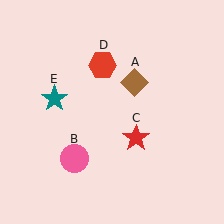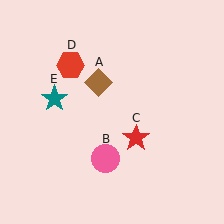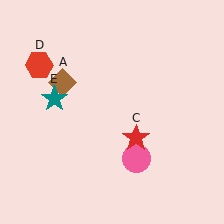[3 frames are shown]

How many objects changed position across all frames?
3 objects changed position: brown diamond (object A), pink circle (object B), red hexagon (object D).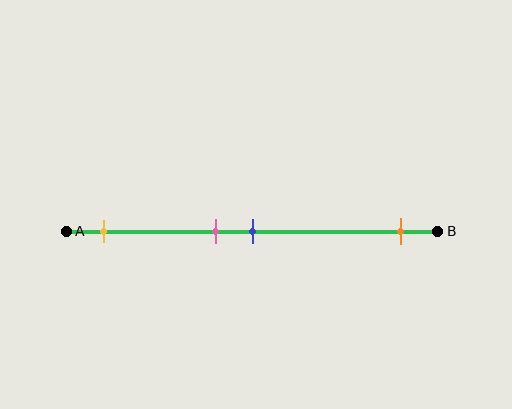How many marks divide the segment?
There are 4 marks dividing the segment.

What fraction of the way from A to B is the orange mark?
The orange mark is approximately 90% (0.9) of the way from A to B.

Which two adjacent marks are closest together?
The pink and blue marks are the closest adjacent pair.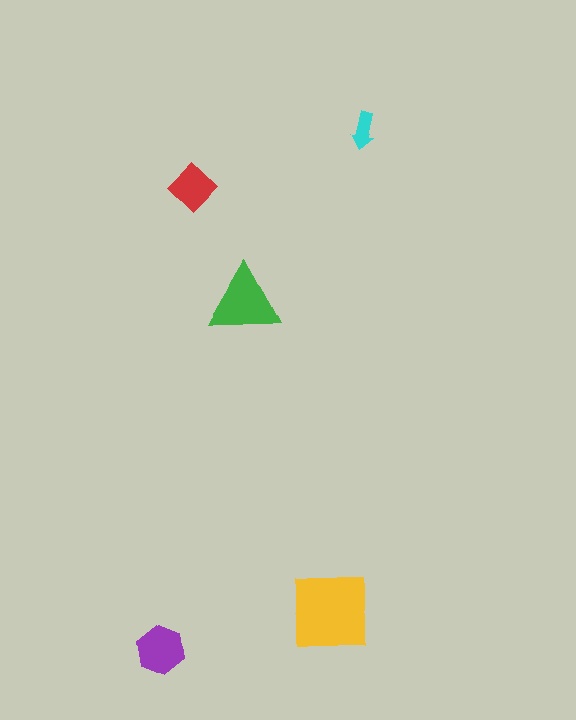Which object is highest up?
The cyan arrow is topmost.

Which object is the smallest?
The cyan arrow.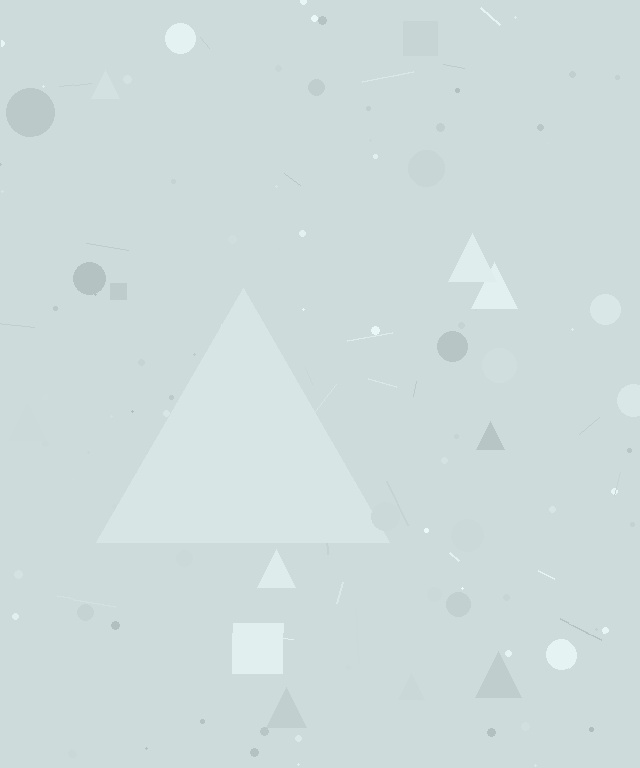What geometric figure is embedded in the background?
A triangle is embedded in the background.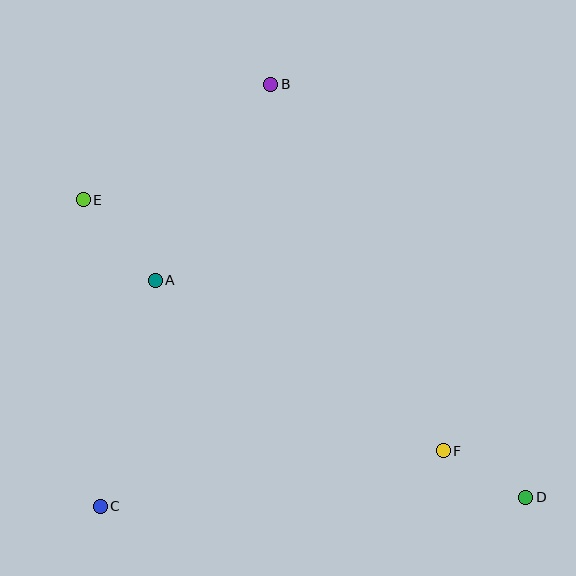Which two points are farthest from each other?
Points D and E are farthest from each other.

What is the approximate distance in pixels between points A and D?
The distance between A and D is approximately 429 pixels.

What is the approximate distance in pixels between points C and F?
The distance between C and F is approximately 348 pixels.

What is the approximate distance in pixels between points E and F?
The distance between E and F is approximately 439 pixels.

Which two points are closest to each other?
Points D and F are closest to each other.